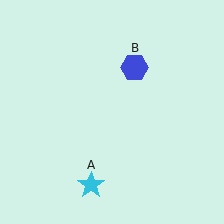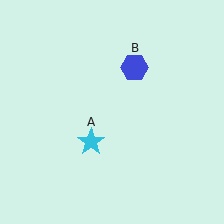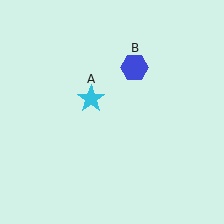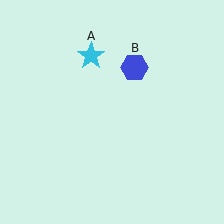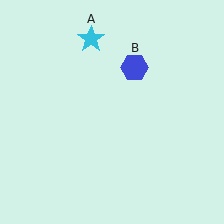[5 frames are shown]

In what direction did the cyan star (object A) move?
The cyan star (object A) moved up.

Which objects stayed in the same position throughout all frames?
Blue hexagon (object B) remained stationary.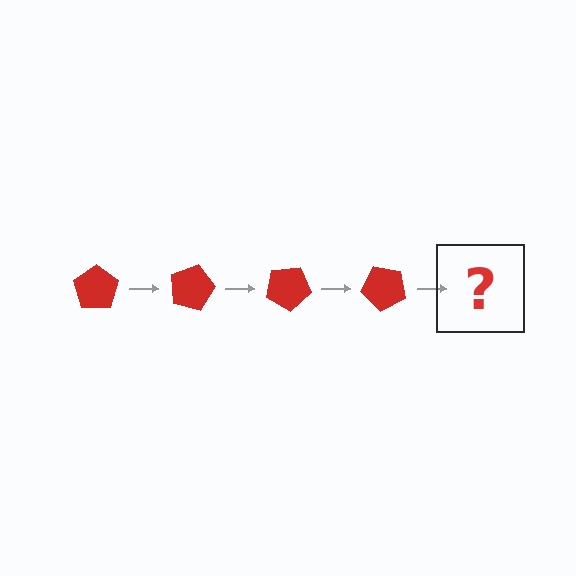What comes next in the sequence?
The next element should be a red pentagon rotated 60 degrees.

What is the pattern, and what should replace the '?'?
The pattern is that the pentagon rotates 15 degrees each step. The '?' should be a red pentagon rotated 60 degrees.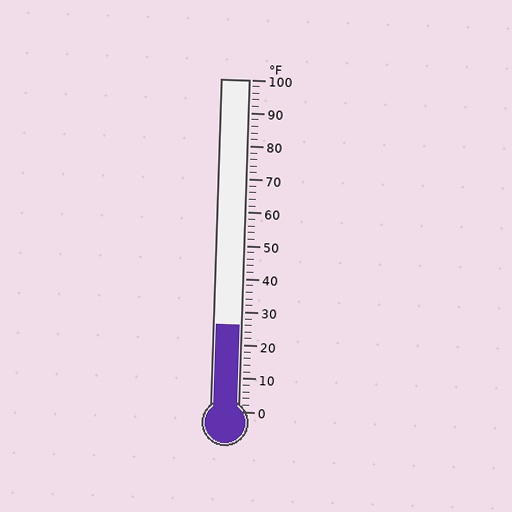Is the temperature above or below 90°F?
The temperature is below 90°F.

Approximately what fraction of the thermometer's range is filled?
The thermometer is filled to approximately 25% of its range.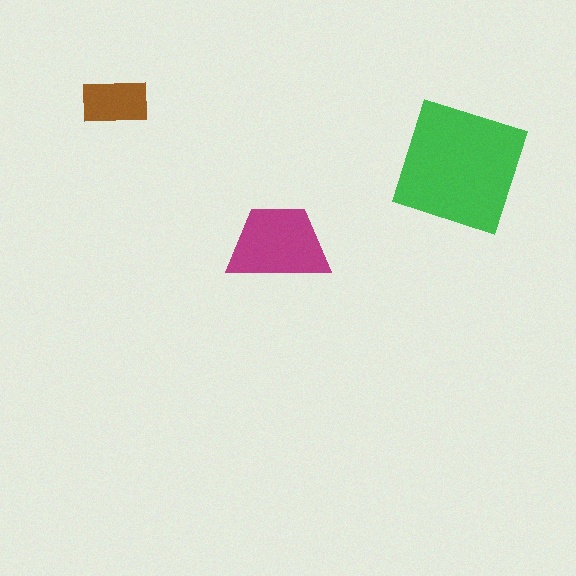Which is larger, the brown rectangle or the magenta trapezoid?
The magenta trapezoid.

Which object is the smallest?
The brown rectangle.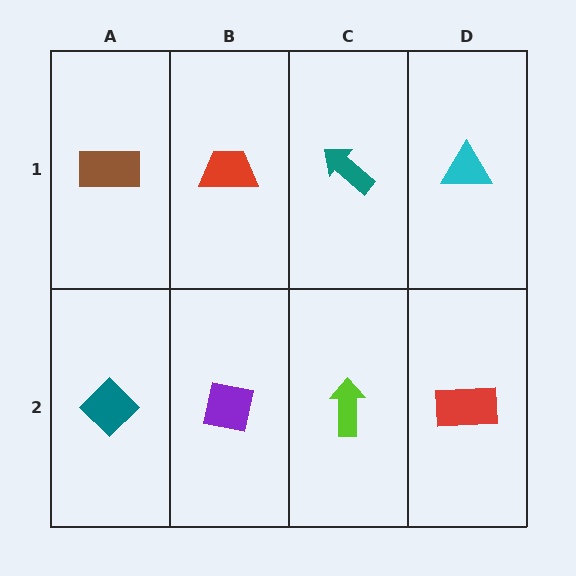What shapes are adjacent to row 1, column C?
A lime arrow (row 2, column C), a red trapezoid (row 1, column B), a cyan triangle (row 1, column D).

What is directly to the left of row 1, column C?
A red trapezoid.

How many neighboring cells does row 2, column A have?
2.